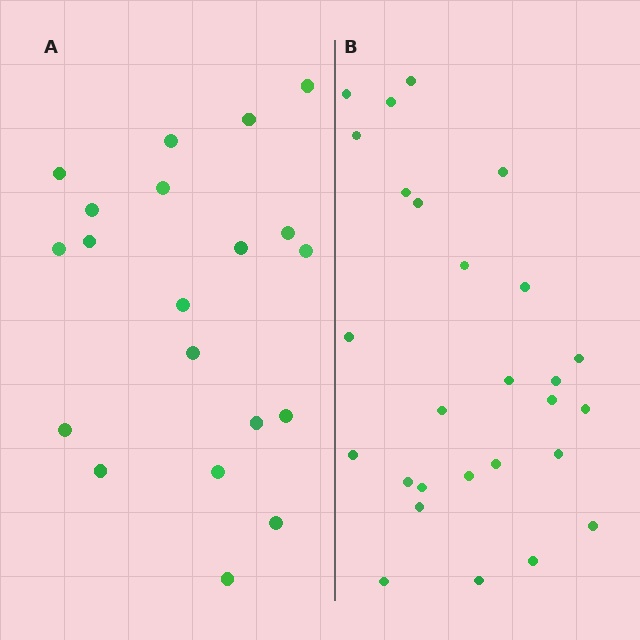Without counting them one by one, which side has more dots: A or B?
Region B (the right region) has more dots.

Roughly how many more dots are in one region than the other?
Region B has roughly 8 or so more dots than region A.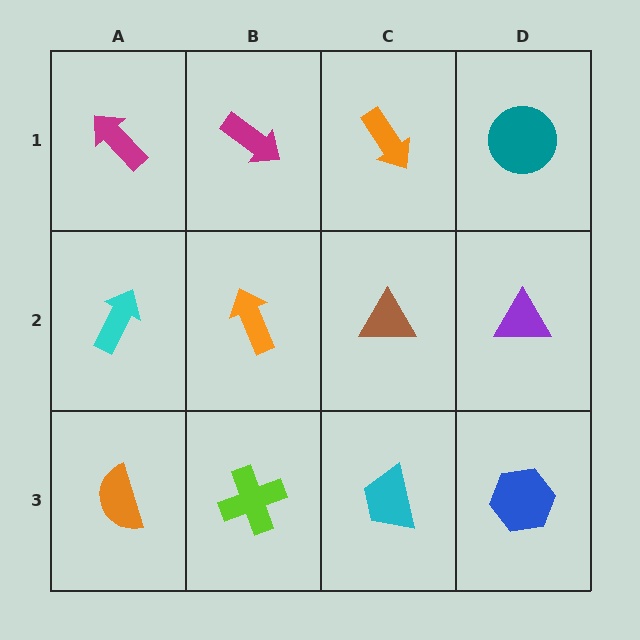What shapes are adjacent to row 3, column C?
A brown triangle (row 2, column C), a lime cross (row 3, column B), a blue hexagon (row 3, column D).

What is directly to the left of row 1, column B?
A magenta arrow.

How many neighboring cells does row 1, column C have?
3.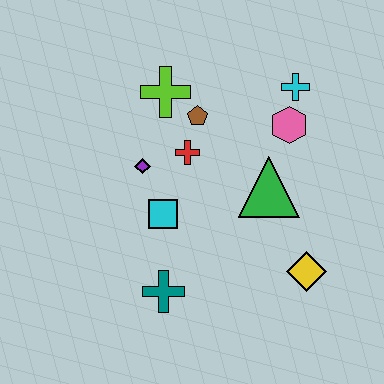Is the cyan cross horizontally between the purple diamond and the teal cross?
No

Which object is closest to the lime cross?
The brown pentagon is closest to the lime cross.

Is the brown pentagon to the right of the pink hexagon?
No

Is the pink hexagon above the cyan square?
Yes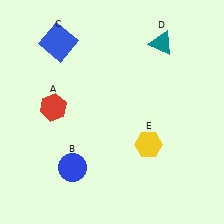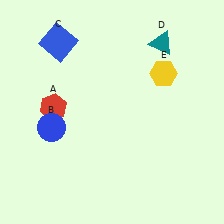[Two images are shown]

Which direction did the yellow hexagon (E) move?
The yellow hexagon (E) moved up.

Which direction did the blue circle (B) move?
The blue circle (B) moved up.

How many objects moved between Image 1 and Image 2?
2 objects moved between the two images.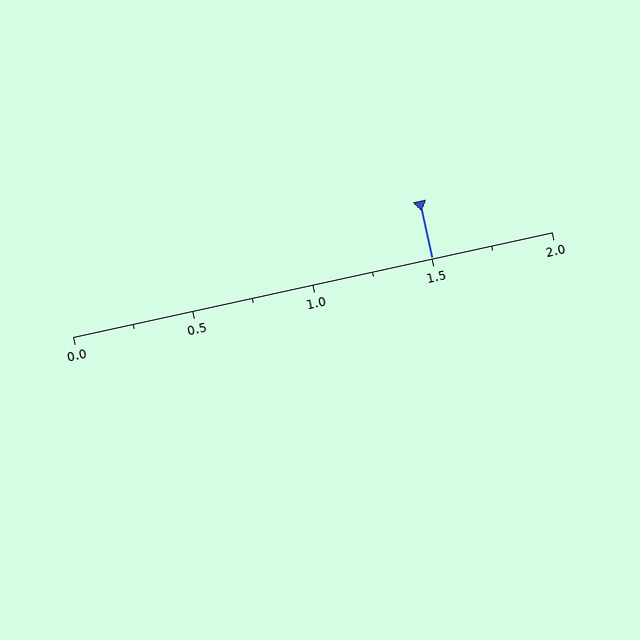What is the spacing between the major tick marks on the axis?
The major ticks are spaced 0.5 apart.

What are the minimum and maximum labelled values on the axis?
The axis runs from 0.0 to 2.0.